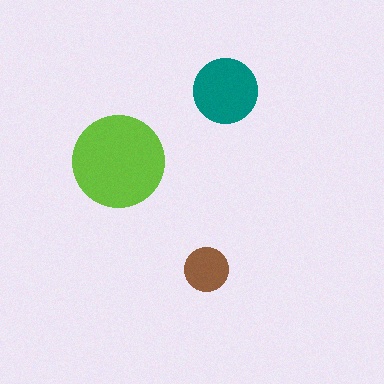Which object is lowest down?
The brown circle is bottommost.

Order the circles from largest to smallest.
the lime one, the teal one, the brown one.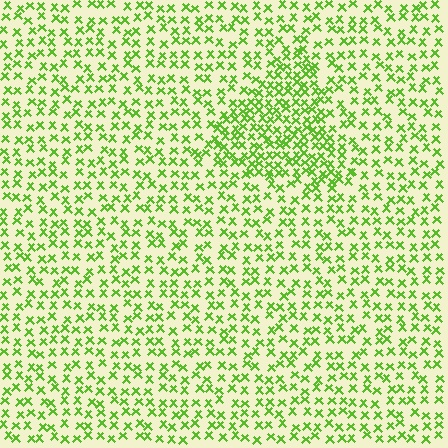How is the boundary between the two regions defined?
The boundary is defined by a change in element density (approximately 1.8x ratio). All elements are the same color, size, and shape.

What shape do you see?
I see a triangle.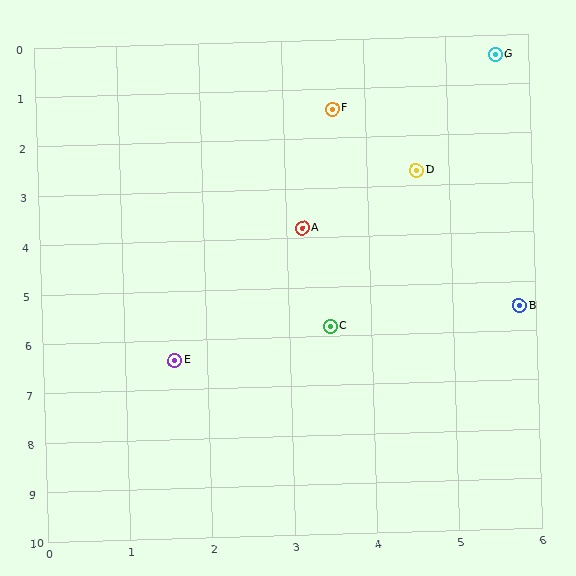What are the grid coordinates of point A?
Point A is at approximately (3.2, 3.8).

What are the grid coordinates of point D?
Point D is at approximately (4.6, 2.7).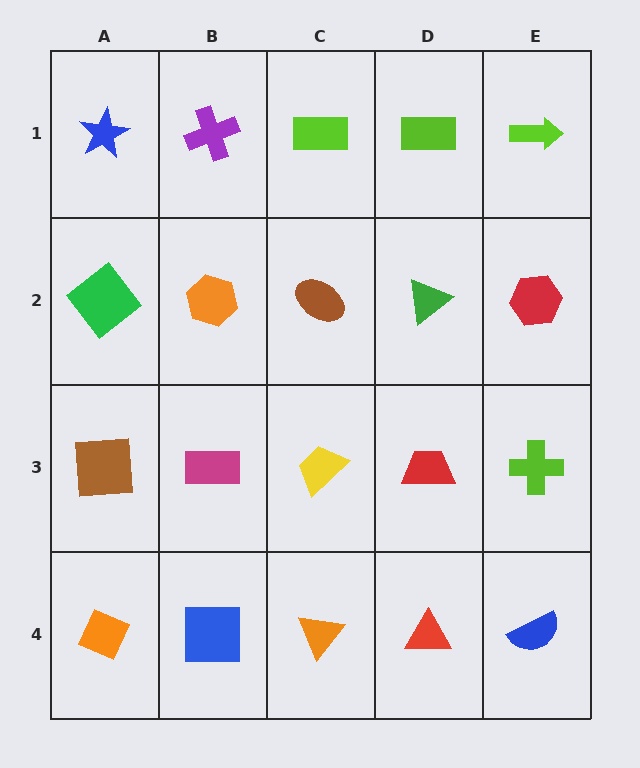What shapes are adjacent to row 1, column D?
A green triangle (row 2, column D), a lime rectangle (row 1, column C), a lime arrow (row 1, column E).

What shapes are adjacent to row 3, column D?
A green triangle (row 2, column D), a red triangle (row 4, column D), a yellow trapezoid (row 3, column C), a lime cross (row 3, column E).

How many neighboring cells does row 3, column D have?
4.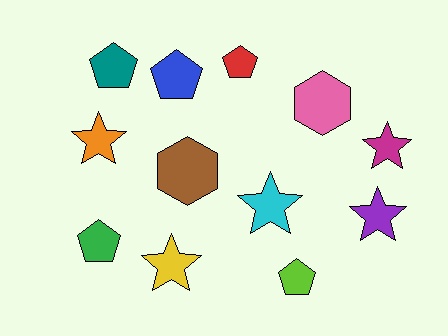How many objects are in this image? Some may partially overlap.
There are 12 objects.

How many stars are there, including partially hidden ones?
There are 5 stars.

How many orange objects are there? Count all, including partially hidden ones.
There is 1 orange object.